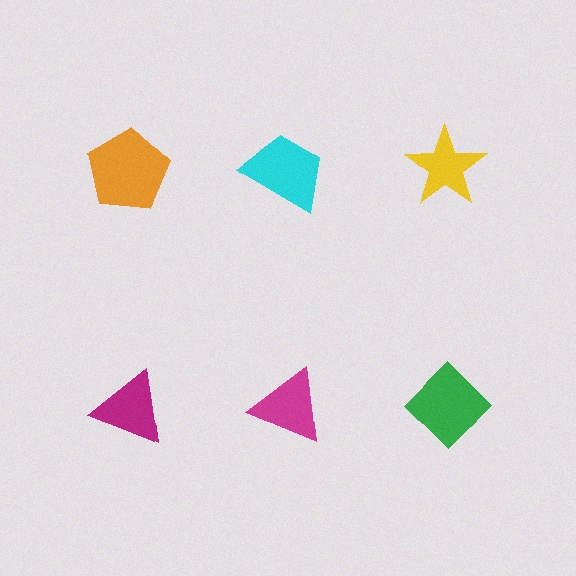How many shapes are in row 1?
3 shapes.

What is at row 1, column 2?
A cyan trapezoid.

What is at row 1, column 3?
A yellow star.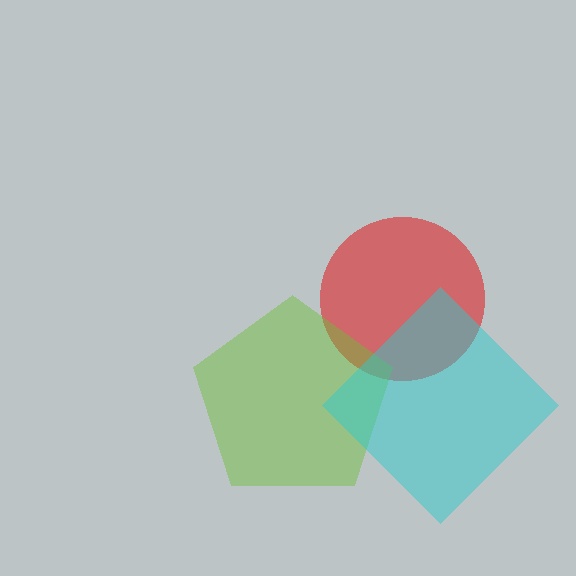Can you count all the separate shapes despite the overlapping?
Yes, there are 3 separate shapes.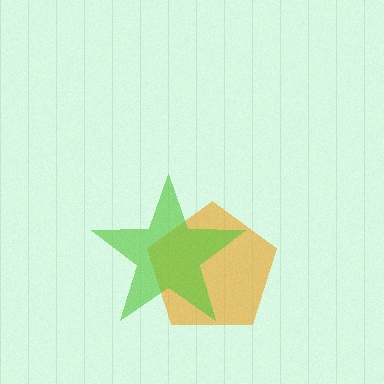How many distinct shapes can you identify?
There are 2 distinct shapes: an orange pentagon, a lime star.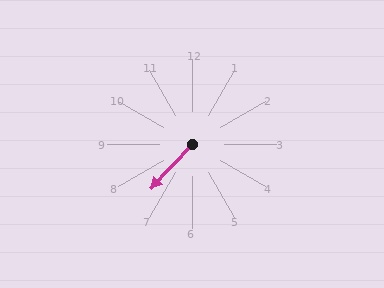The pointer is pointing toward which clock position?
Roughly 7 o'clock.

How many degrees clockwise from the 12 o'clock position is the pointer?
Approximately 223 degrees.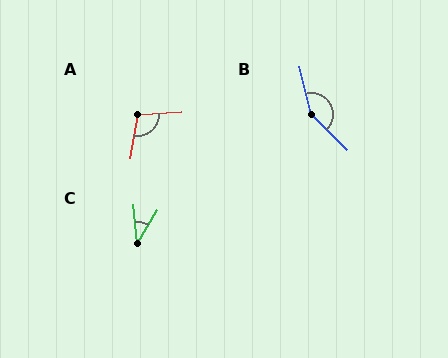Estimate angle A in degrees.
Approximately 104 degrees.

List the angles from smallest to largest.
C (36°), A (104°), B (148°).